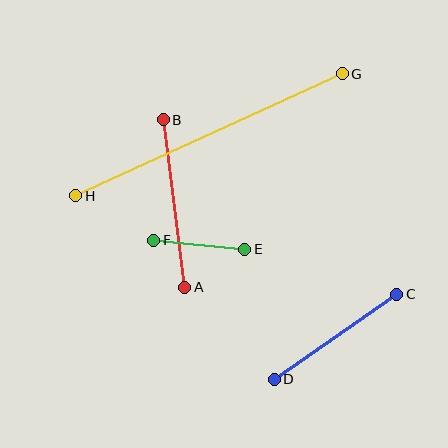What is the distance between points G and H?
The distance is approximately 293 pixels.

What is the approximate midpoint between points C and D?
The midpoint is at approximately (335, 337) pixels.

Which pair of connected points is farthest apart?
Points G and H are farthest apart.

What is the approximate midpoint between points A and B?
The midpoint is at approximately (174, 204) pixels.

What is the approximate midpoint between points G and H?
The midpoint is at approximately (209, 135) pixels.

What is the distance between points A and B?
The distance is approximately 169 pixels.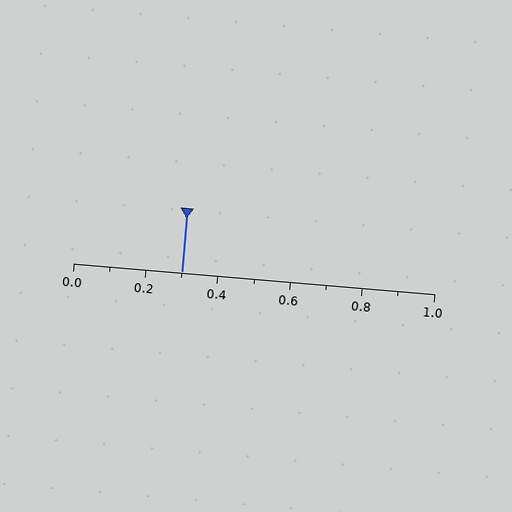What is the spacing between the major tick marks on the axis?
The major ticks are spaced 0.2 apart.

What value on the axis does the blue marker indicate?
The marker indicates approximately 0.3.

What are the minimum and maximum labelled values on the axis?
The axis runs from 0.0 to 1.0.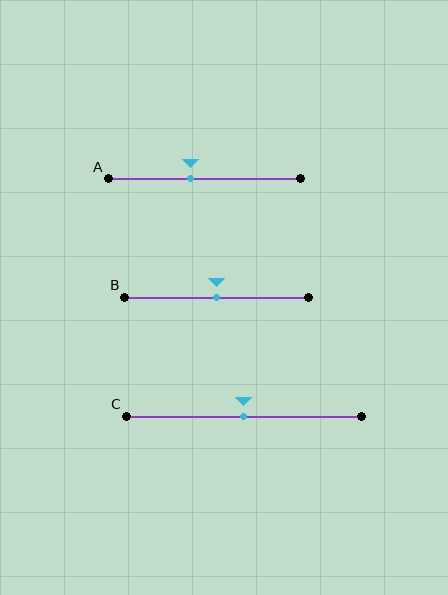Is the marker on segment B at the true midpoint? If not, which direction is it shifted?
Yes, the marker on segment B is at the true midpoint.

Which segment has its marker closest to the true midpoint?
Segment B has its marker closest to the true midpoint.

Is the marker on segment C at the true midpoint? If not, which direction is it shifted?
Yes, the marker on segment C is at the true midpoint.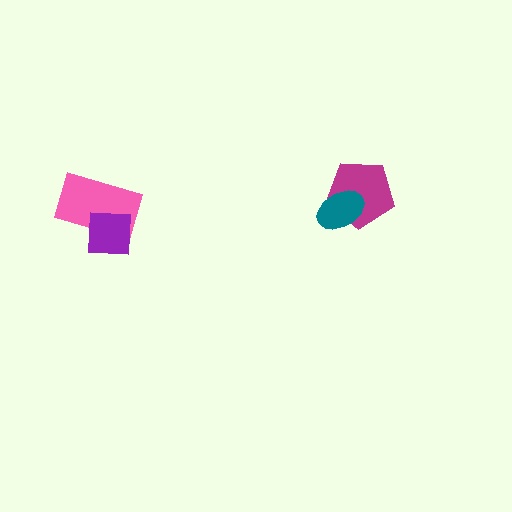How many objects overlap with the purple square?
1 object overlaps with the purple square.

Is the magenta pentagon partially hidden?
Yes, it is partially covered by another shape.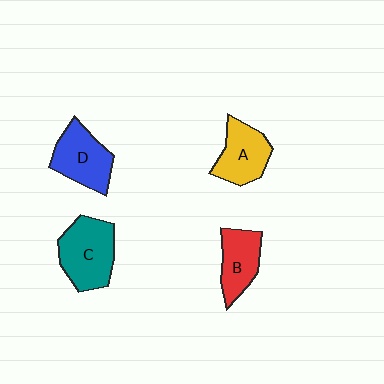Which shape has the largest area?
Shape C (teal).